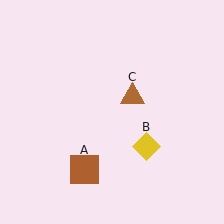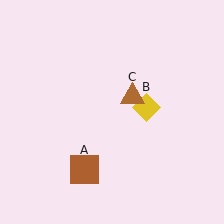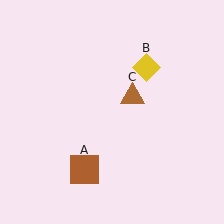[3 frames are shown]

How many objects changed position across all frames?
1 object changed position: yellow diamond (object B).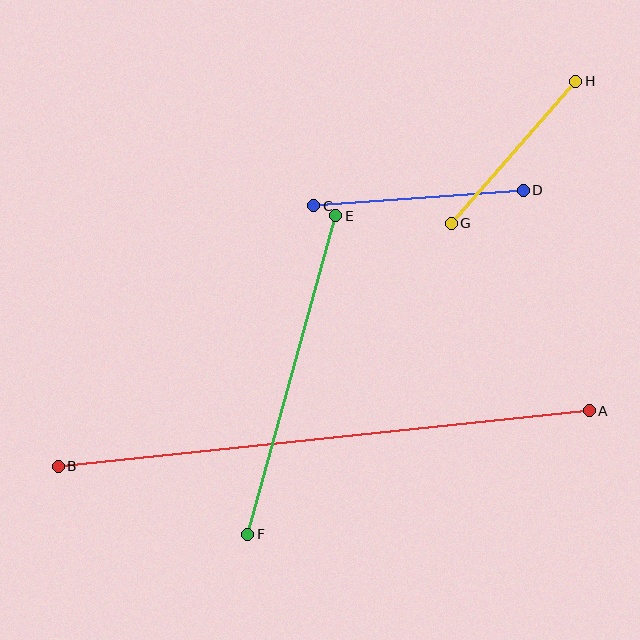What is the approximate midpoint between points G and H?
The midpoint is at approximately (513, 152) pixels.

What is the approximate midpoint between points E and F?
The midpoint is at approximately (292, 375) pixels.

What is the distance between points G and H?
The distance is approximately 189 pixels.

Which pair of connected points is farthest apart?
Points A and B are farthest apart.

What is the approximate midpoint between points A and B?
The midpoint is at approximately (324, 438) pixels.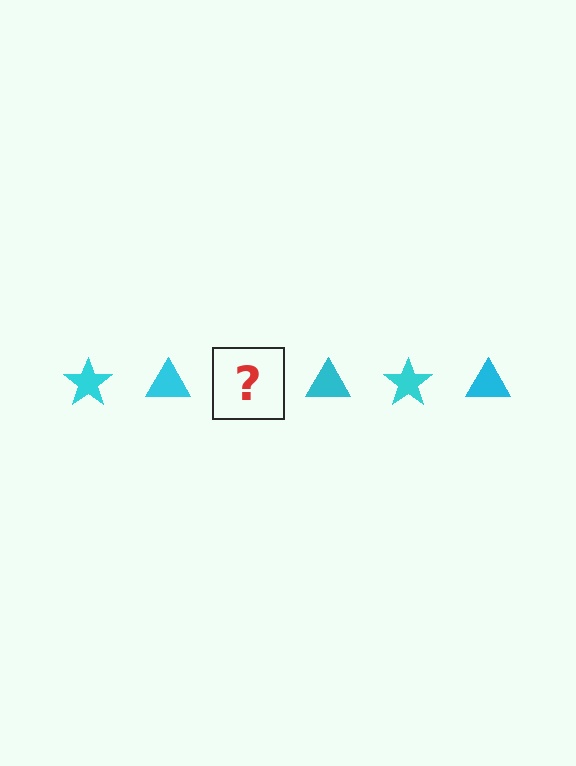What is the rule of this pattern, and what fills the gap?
The rule is that the pattern cycles through star, triangle shapes in cyan. The gap should be filled with a cyan star.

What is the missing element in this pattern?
The missing element is a cyan star.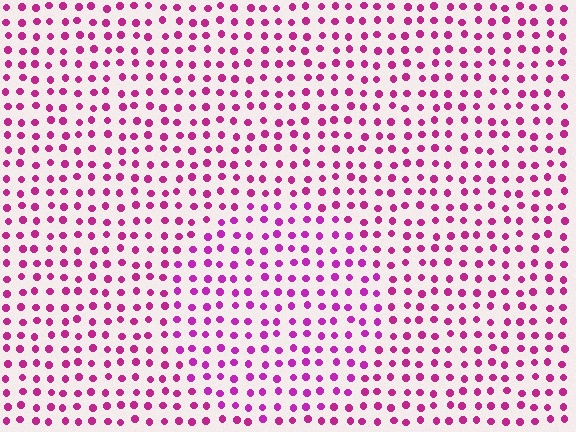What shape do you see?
I see a circle.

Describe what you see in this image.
The image is filled with small magenta elements in a uniform arrangement. A circle-shaped region is visible where the elements are tinted to a slightly different hue, forming a subtle color boundary.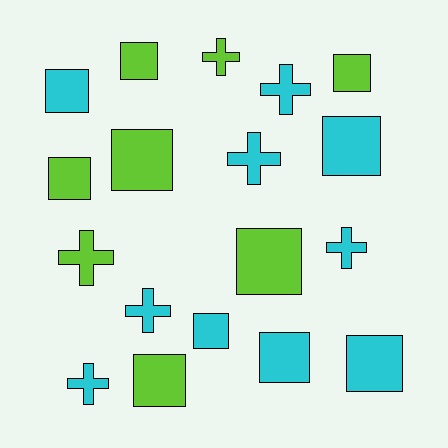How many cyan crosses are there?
There are 5 cyan crosses.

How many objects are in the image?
There are 18 objects.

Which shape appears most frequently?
Square, with 11 objects.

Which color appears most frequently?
Cyan, with 10 objects.